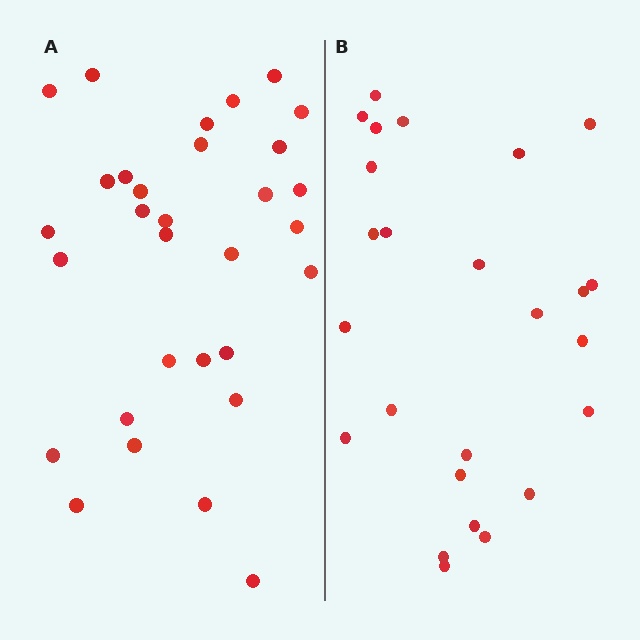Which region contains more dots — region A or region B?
Region A (the left region) has more dots.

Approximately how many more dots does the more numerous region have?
Region A has about 6 more dots than region B.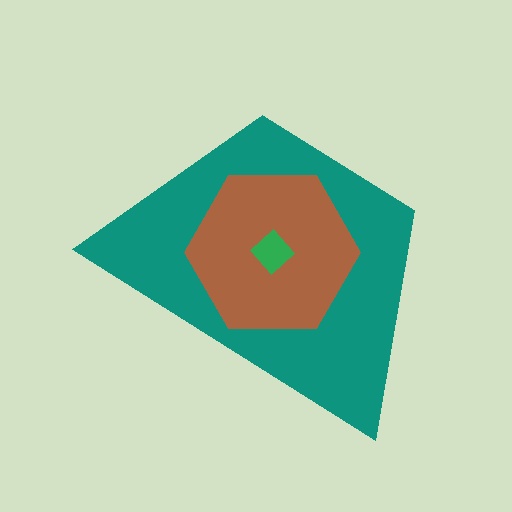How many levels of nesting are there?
3.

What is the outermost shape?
The teal trapezoid.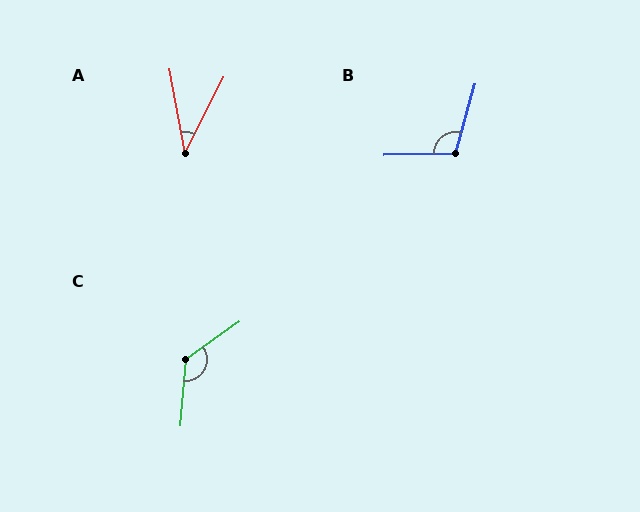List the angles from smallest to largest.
A (37°), B (107°), C (129°).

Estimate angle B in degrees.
Approximately 107 degrees.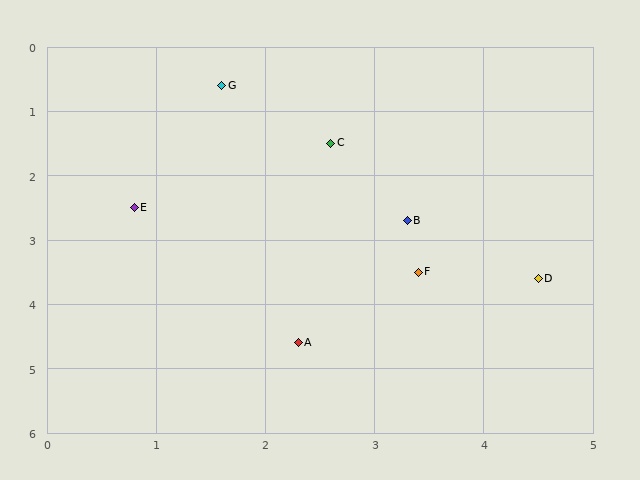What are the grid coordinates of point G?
Point G is at approximately (1.6, 0.6).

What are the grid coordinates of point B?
Point B is at approximately (3.3, 2.7).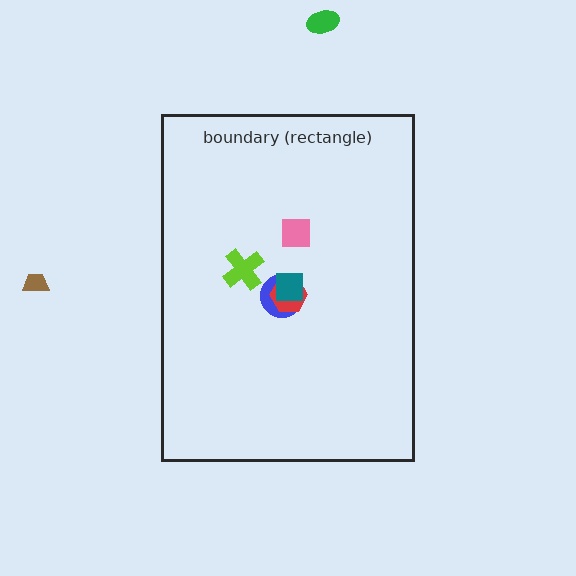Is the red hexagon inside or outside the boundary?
Inside.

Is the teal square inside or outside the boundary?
Inside.